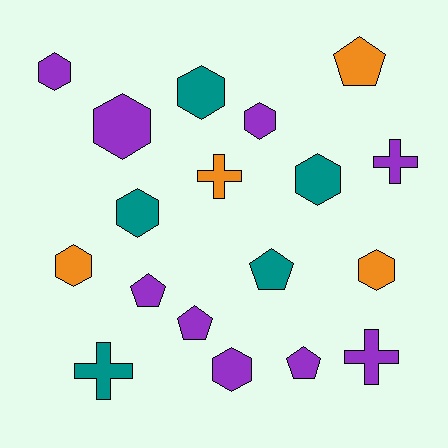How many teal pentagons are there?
There is 1 teal pentagon.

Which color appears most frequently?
Purple, with 9 objects.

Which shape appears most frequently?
Hexagon, with 9 objects.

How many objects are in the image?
There are 18 objects.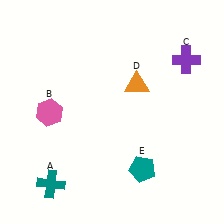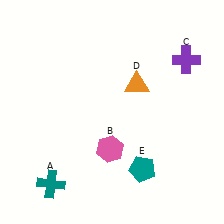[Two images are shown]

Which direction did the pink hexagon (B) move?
The pink hexagon (B) moved right.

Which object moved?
The pink hexagon (B) moved right.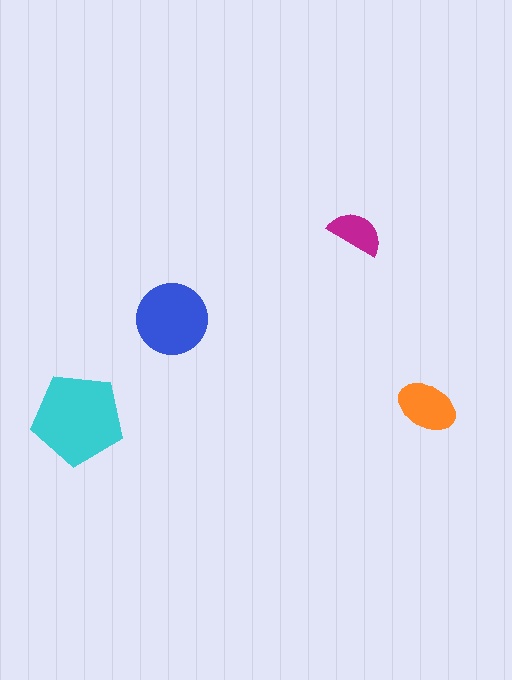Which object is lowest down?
The cyan pentagon is bottommost.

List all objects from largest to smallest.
The cyan pentagon, the blue circle, the orange ellipse, the magenta semicircle.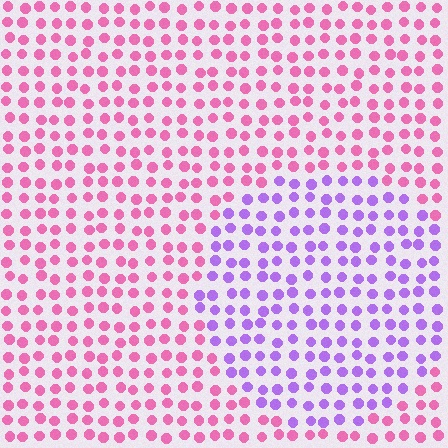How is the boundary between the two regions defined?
The boundary is defined purely by a slight shift in hue (about 54 degrees). Spacing, size, and orientation are identical on both sides.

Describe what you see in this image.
The image is filled with small pink elements in a uniform arrangement. A circle-shaped region is visible where the elements are tinted to a slightly different hue, forming a subtle color boundary.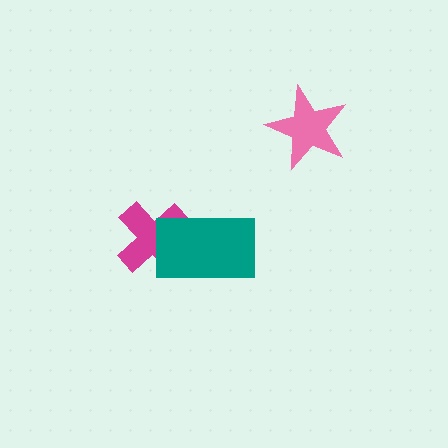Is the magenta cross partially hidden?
Yes, it is partially covered by another shape.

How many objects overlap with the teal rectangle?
1 object overlaps with the teal rectangle.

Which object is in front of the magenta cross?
The teal rectangle is in front of the magenta cross.